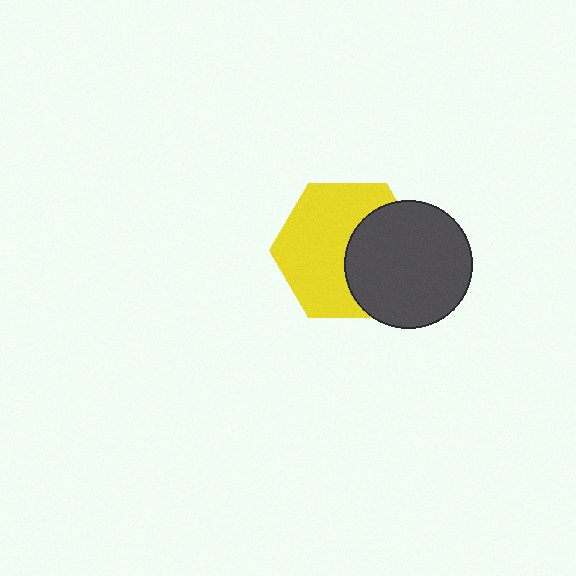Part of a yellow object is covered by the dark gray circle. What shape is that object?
It is a hexagon.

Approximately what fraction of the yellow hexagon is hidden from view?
Roughly 39% of the yellow hexagon is hidden behind the dark gray circle.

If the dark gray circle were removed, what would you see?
You would see the complete yellow hexagon.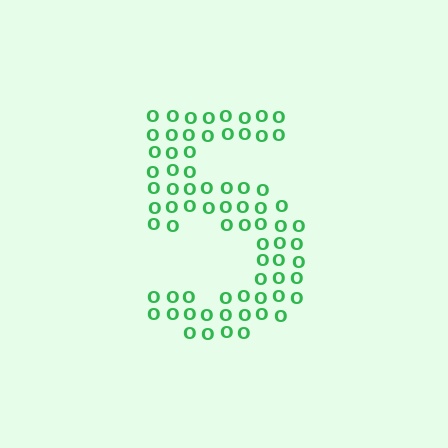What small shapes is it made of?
It is made of small letter O's.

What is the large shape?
The large shape is the digit 5.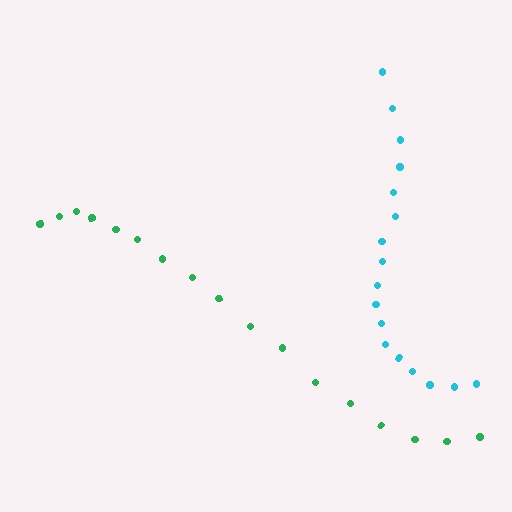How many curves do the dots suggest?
There are 2 distinct paths.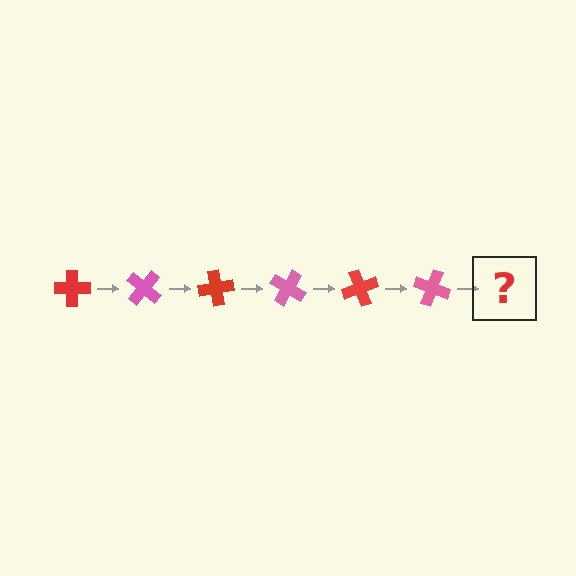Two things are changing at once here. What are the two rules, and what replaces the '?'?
The two rules are that it rotates 40 degrees each step and the color cycles through red and pink. The '?' should be a red cross, rotated 240 degrees from the start.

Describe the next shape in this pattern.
It should be a red cross, rotated 240 degrees from the start.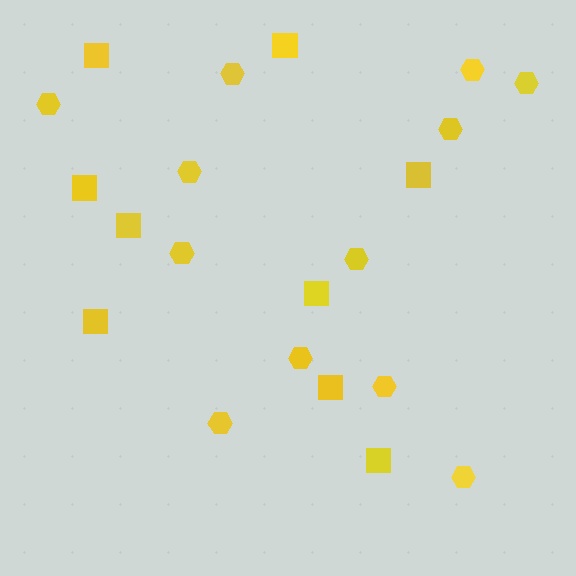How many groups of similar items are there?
There are 2 groups: one group of hexagons (12) and one group of squares (9).